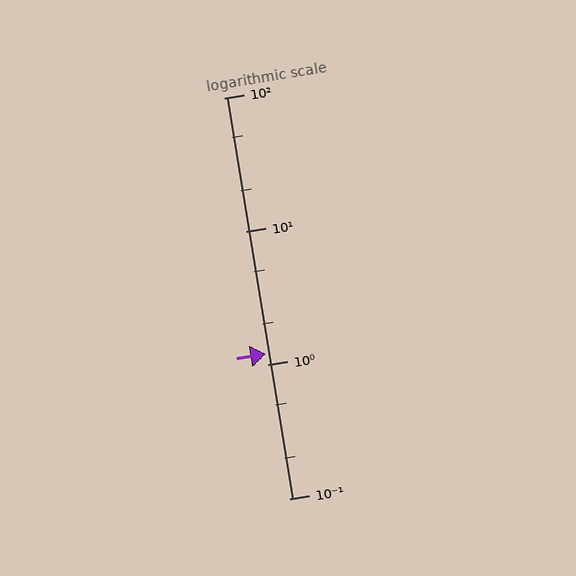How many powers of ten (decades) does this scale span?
The scale spans 3 decades, from 0.1 to 100.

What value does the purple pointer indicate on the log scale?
The pointer indicates approximately 1.2.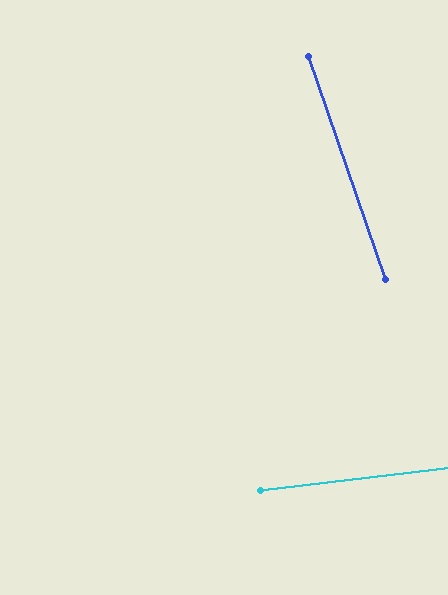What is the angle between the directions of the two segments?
Approximately 78 degrees.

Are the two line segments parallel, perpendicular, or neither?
Neither parallel nor perpendicular — they differ by about 78°.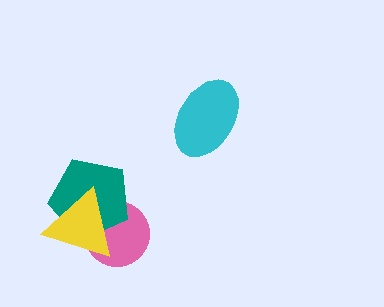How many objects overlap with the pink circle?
2 objects overlap with the pink circle.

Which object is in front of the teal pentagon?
The yellow triangle is in front of the teal pentagon.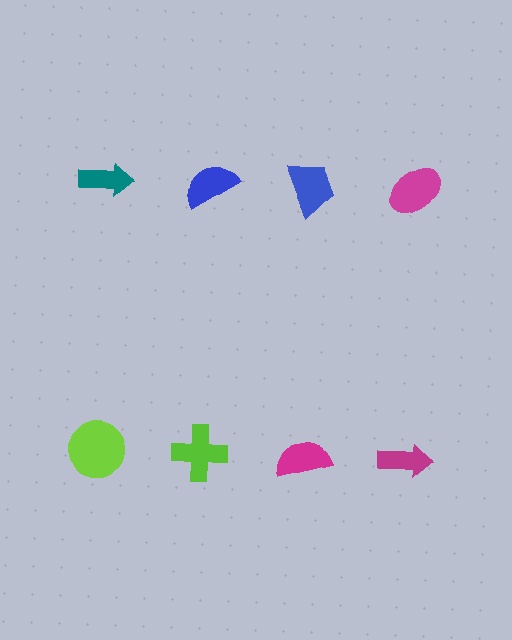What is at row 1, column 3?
A blue trapezoid.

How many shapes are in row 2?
4 shapes.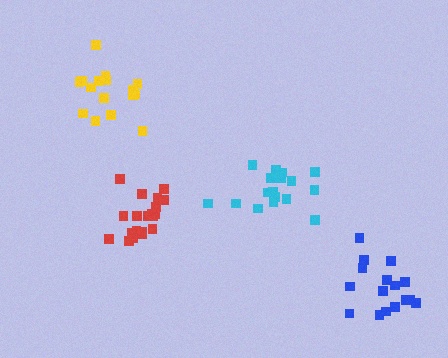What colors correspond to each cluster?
The clusters are colored: red, cyan, yellow, blue.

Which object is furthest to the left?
The yellow cluster is leftmost.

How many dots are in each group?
Group 1: 20 dots, Group 2: 18 dots, Group 3: 16 dots, Group 4: 16 dots (70 total).